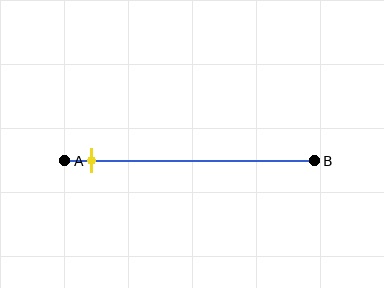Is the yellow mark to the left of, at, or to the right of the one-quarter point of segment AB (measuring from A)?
The yellow mark is to the left of the one-quarter point of segment AB.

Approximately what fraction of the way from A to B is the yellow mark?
The yellow mark is approximately 10% of the way from A to B.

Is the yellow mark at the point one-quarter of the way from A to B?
No, the mark is at about 10% from A, not at the 25% one-quarter point.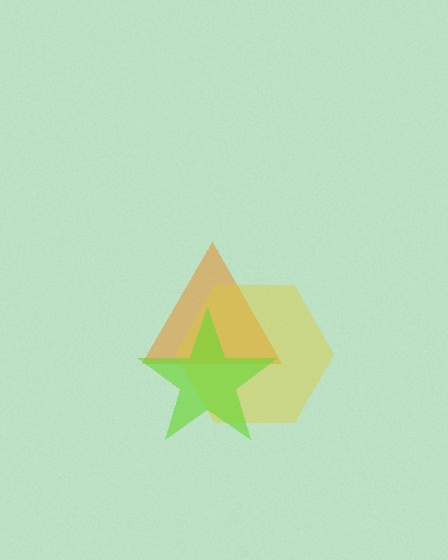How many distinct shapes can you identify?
There are 3 distinct shapes: an orange triangle, a yellow hexagon, a lime star.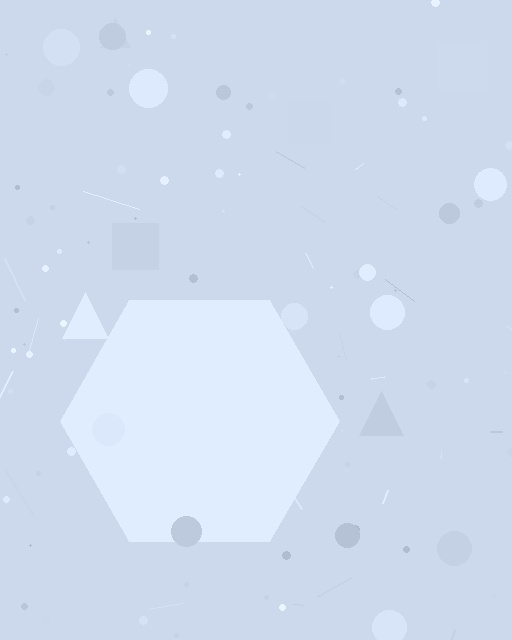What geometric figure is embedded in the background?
A hexagon is embedded in the background.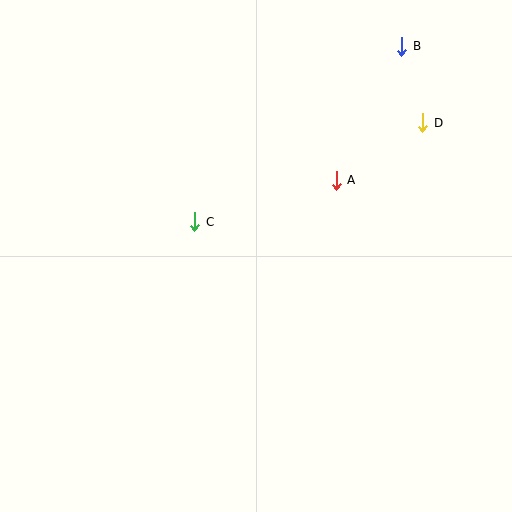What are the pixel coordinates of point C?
Point C is at (195, 222).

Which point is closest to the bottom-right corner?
Point A is closest to the bottom-right corner.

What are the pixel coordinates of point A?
Point A is at (336, 180).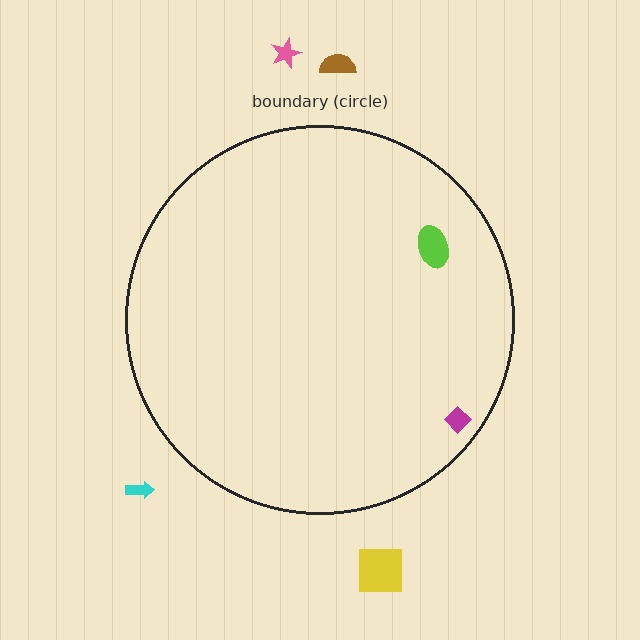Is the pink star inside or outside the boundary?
Outside.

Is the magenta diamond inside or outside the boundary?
Inside.